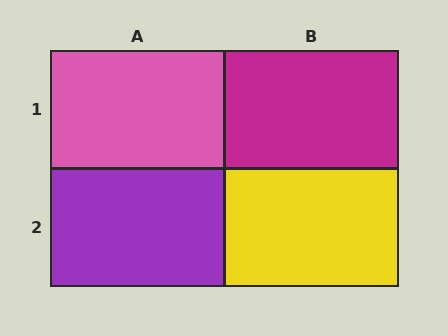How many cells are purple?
1 cell is purple.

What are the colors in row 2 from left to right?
Purple, yellow.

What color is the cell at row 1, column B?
Magenta.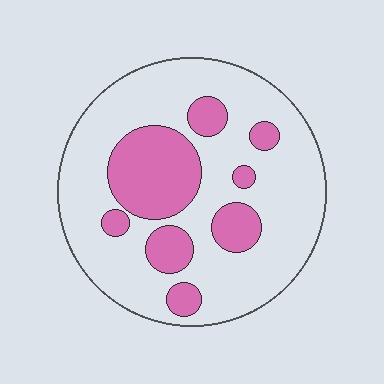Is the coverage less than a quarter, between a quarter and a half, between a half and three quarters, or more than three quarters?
Between a quarter and a half.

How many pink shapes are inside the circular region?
8.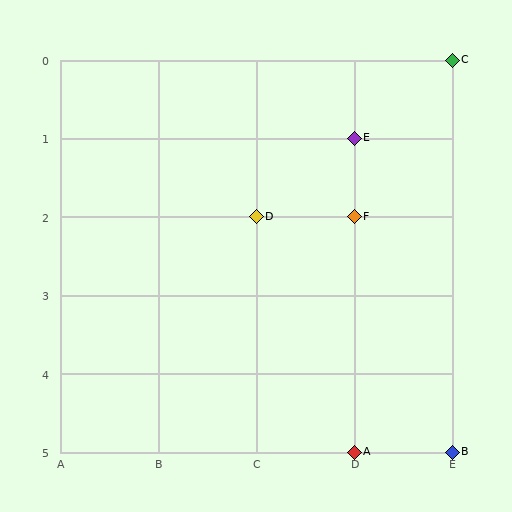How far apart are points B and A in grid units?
Points B and A are 1 column apart.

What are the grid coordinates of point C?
Point C is at grid coordinates (E, 0).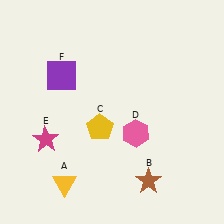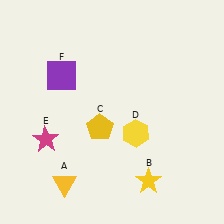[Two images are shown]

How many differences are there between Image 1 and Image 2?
There are 2 differences between the two images.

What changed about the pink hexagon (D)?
In Image 1, D is pink. In Image 2, it changed to yellow.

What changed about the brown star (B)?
In Image 1, B is brown. In Image 2, it changed to yellow.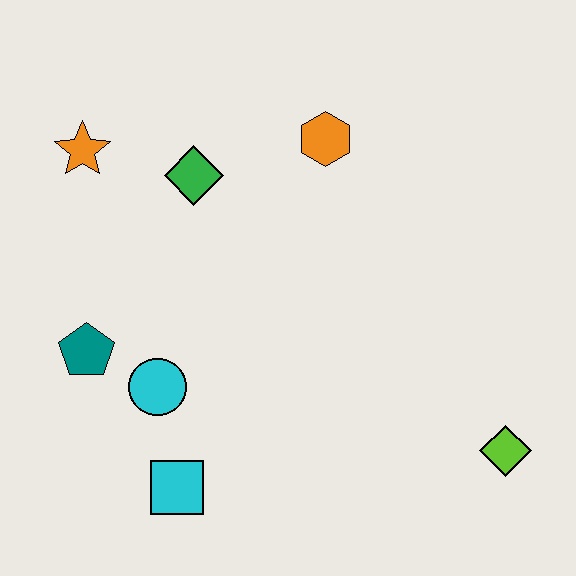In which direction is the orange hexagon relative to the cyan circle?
The orange hexagon is above the cyan circle.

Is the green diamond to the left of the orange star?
No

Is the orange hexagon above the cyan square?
Yes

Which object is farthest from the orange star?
The lime diamond is farthest from the orange star.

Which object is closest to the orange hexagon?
The green diamond is closest to the orange hexagon.